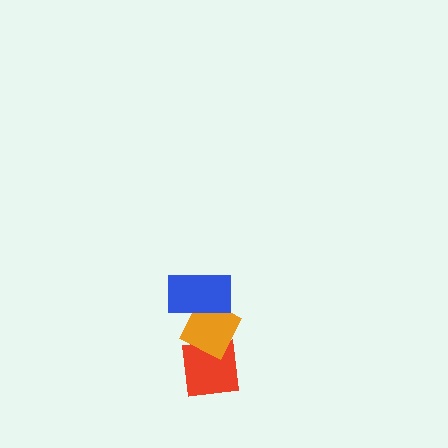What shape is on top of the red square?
The orange diamond is on top of the red square.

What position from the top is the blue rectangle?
The blue rectangle is 1st from the top.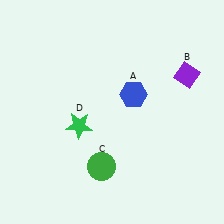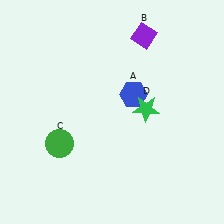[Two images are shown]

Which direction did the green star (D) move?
The green star (D) moved right.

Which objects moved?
The objects that moved are: the purple diamond (B), the green circle (C), the green star (D).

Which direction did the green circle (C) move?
The green circle (C) moved left.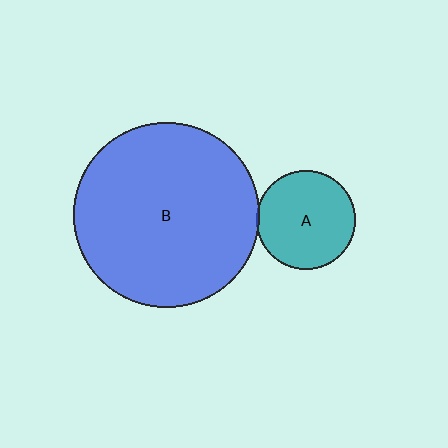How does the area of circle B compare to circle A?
Approximately 3.5 times.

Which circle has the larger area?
Circle B (blue).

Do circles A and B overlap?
Yes.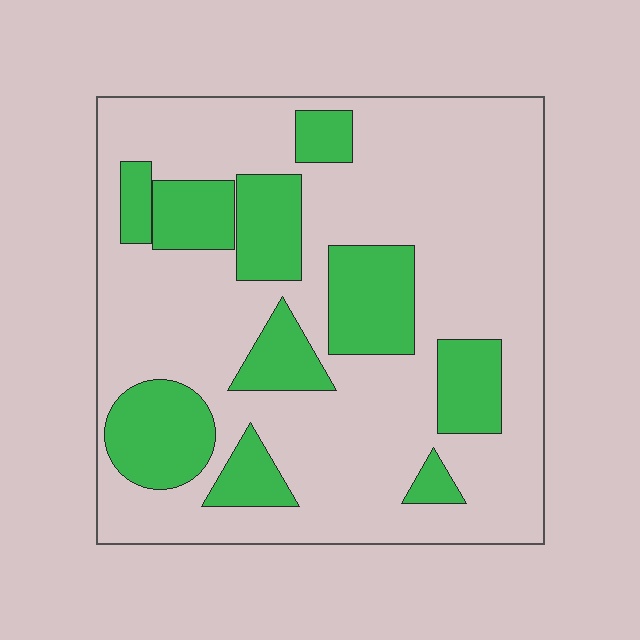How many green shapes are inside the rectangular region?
10.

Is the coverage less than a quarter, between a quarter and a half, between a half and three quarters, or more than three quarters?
Between a quarter and a half.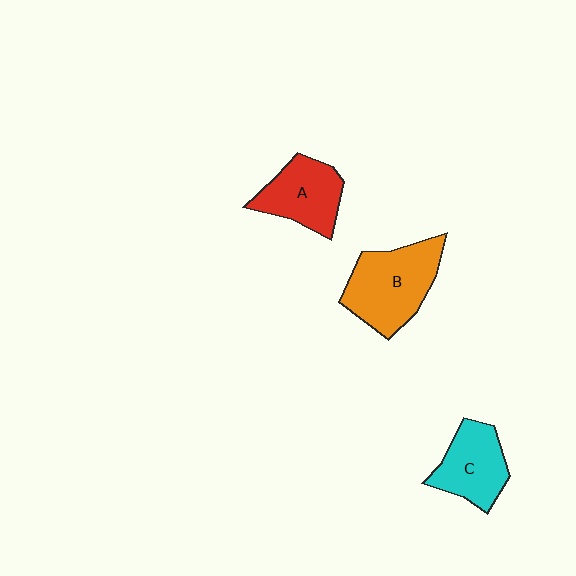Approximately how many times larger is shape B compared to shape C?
Approximately 1.4 times.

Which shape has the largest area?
Shape B (orange).